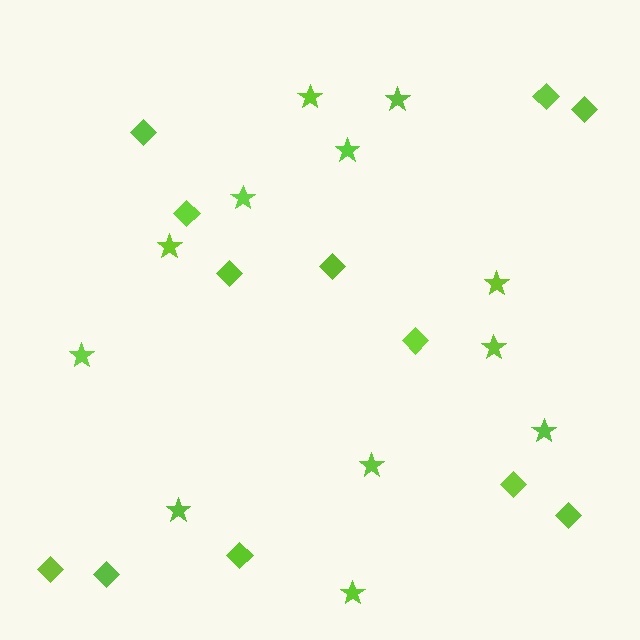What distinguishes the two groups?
There are 2 groups: one group of stars (12) and one group of diamonds (12).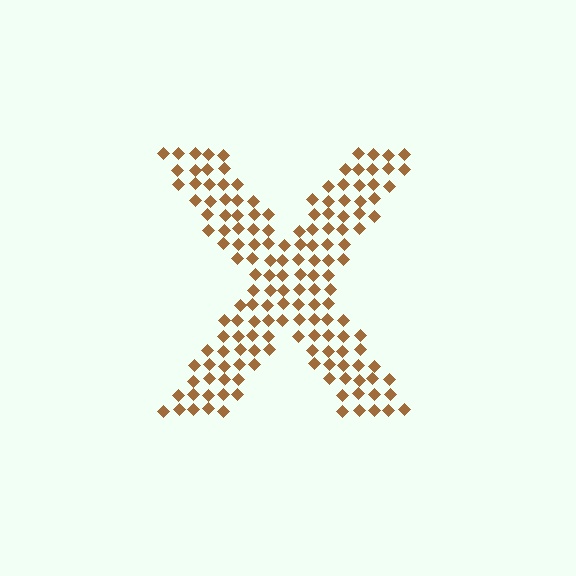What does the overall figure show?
The overall figure shows the letter X.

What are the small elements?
The small elements are diamonds.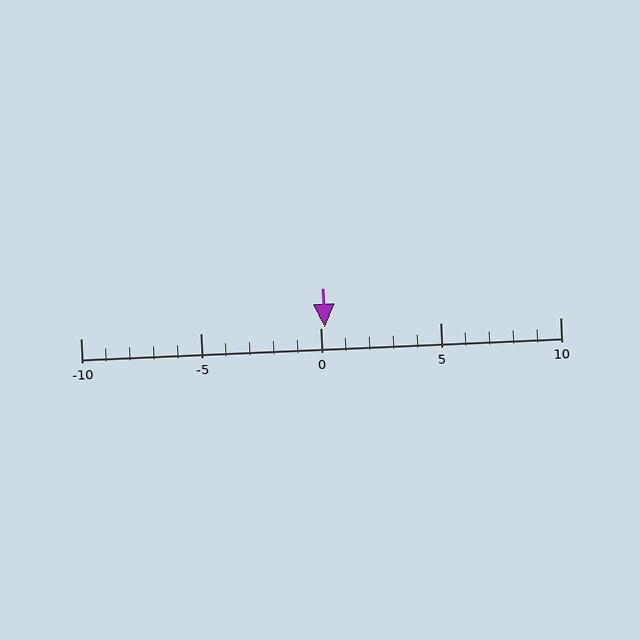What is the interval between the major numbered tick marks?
The major tick marks are spaced 5 units apart.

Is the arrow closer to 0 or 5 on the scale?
The arrow is closer to 0.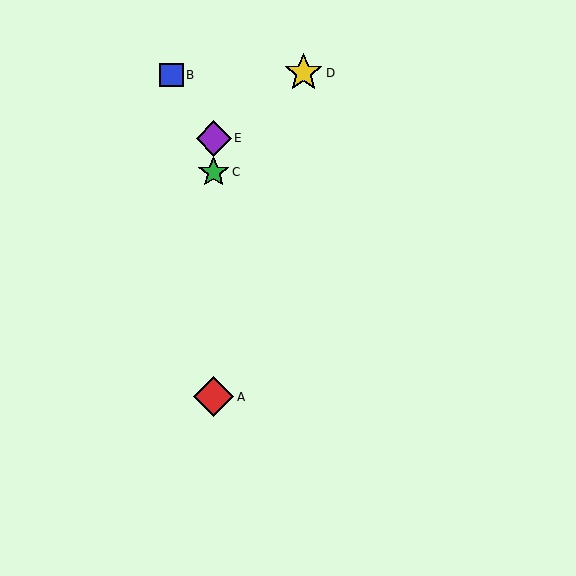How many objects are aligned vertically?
3 objects (A, C, E) are aligned vertically.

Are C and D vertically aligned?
No, C is at x≈214 and D is at x≈304.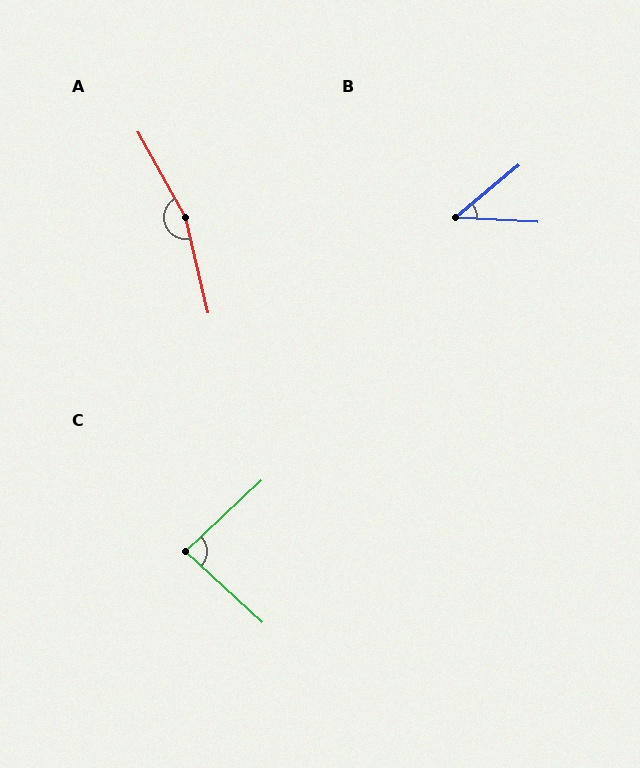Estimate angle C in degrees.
Approximately 86 degrees.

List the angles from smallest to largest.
B (42°), C (86°), A (164°).